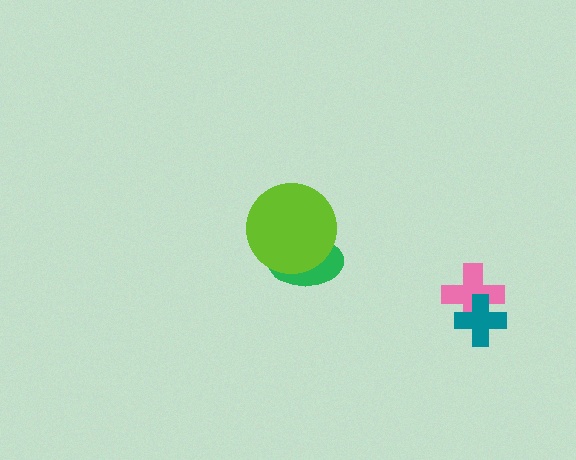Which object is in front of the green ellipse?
The lime circle is in front of the green ellipse.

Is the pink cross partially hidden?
Yes, it is partially covered by another shape.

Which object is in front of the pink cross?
The teal cross is in front of the pink cross.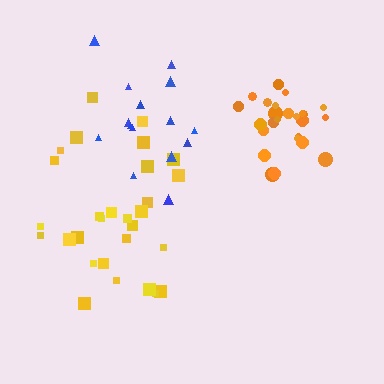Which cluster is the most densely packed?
Orange.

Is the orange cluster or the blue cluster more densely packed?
Orange.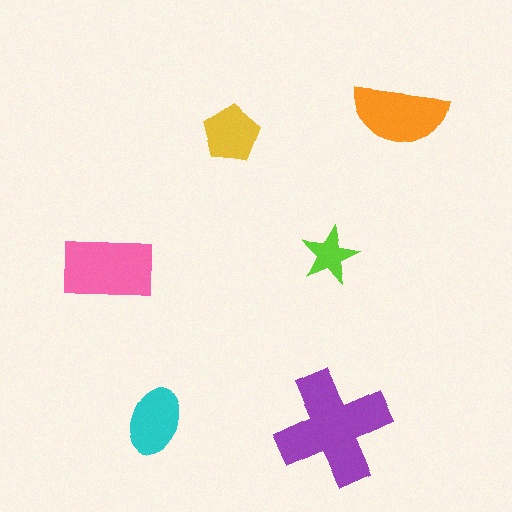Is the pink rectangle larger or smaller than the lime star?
Larger.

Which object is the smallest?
The lime star.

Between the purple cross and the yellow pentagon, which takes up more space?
The purple cross.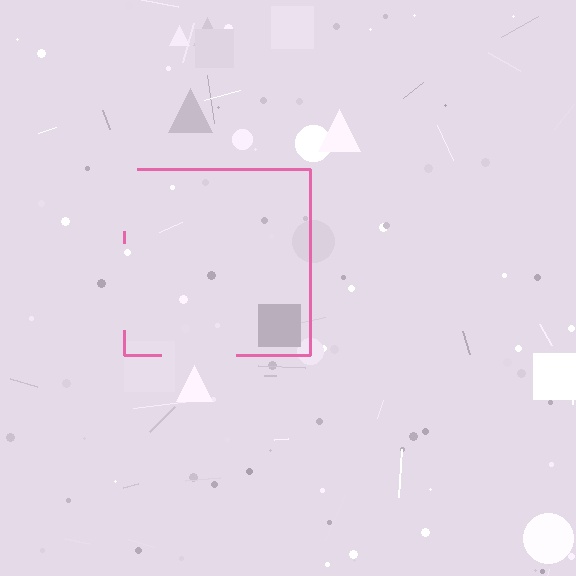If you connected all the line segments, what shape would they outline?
They would outline a square.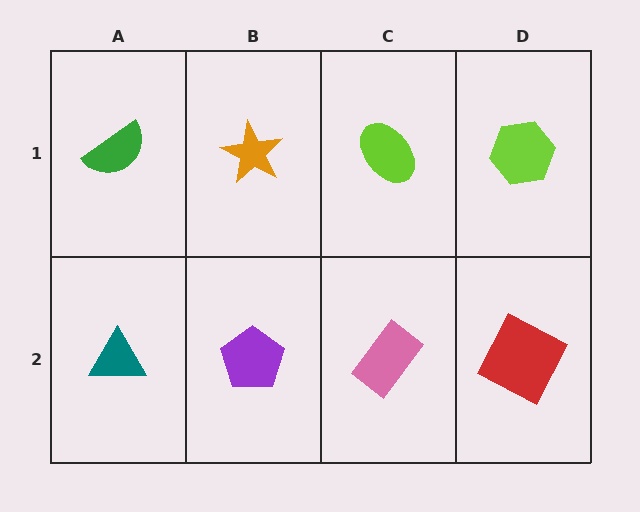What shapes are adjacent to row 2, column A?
A green semicircle (row 1, column A), a purple pentagon (row 2, column B).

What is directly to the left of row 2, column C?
A purple pentagon.